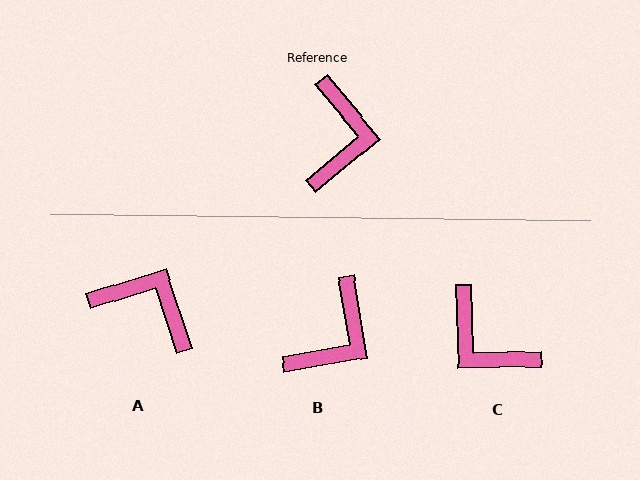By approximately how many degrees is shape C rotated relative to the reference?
Approximately 129 degrees clockwise.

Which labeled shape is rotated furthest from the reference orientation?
C, about 129 degrees away.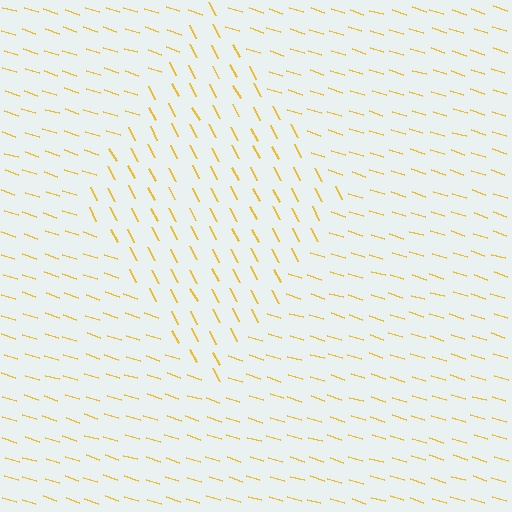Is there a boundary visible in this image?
Yes, there is a texture boundary formed by a change in line orientation.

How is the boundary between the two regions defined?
The boundary is defined purely by a change in line orientation (approximately 45 degrees difference). All lines are the same color and thickness.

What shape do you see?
I see a diamond.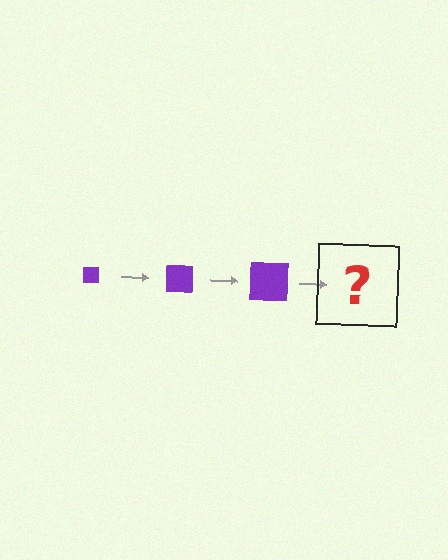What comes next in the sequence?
The next element should be a purple square, larger than the previous one.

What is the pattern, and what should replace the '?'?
The pattern is that the square gets progressively larger each step. The '?' should be a purple square, larger than the previous one.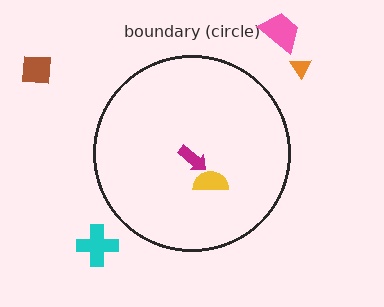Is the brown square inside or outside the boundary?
Outside.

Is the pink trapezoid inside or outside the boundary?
Outside.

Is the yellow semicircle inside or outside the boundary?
Inside.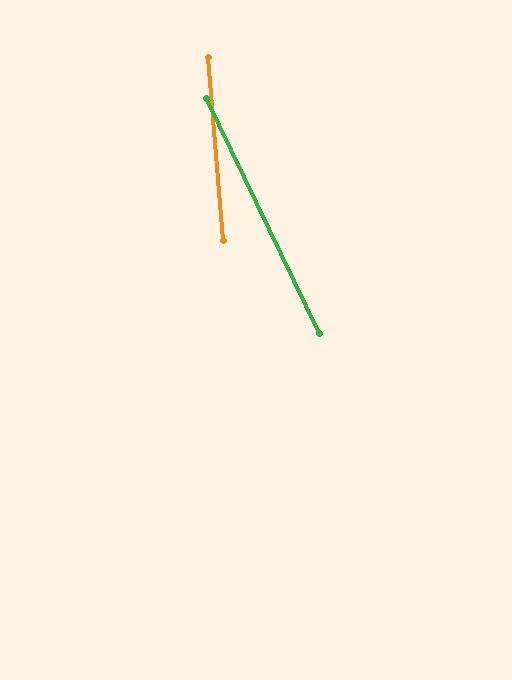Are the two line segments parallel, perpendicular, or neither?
Neither parallel nor perpendicular — they differ by about 21°.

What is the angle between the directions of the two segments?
Approximately 21 degrees.